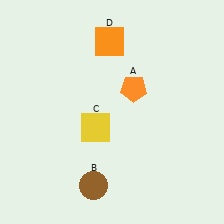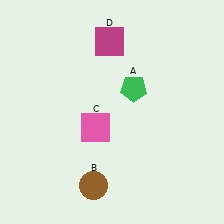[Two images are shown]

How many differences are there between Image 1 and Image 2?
There are 3 differences between the two images.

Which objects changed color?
A changed from orange to green. C changed from yellow to pink. D changed from orange to magenta.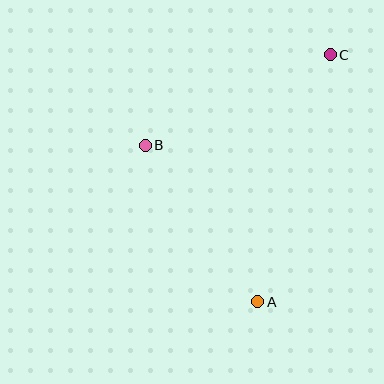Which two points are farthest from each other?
Points A and C are farthest from each other.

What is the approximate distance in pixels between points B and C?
The distance between B and C is approximately 206 pixels.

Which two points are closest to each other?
Points A and B are closest to each other.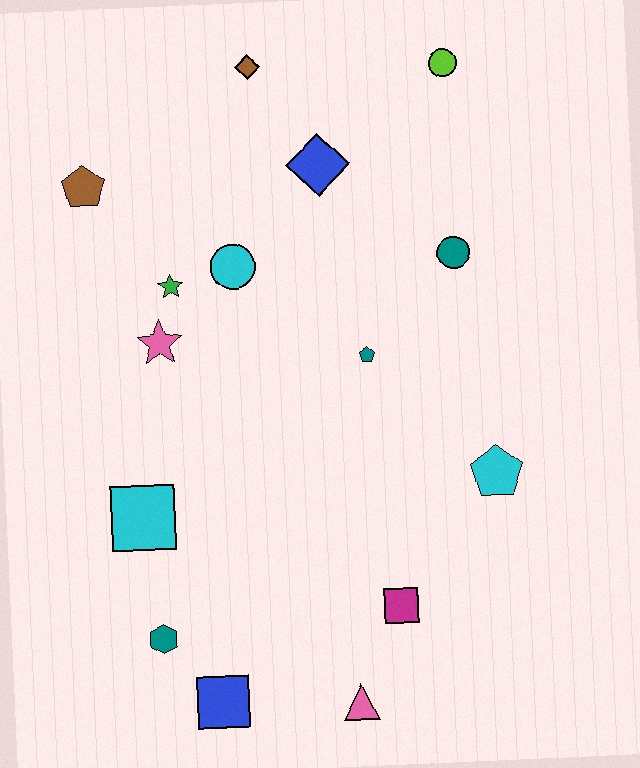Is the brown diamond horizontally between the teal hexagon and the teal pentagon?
Yes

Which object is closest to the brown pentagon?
The green star is closest to the brown pentagon.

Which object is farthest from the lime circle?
The blue square is farthest from the lime circle.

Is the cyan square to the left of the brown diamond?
Yes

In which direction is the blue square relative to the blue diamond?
The blue square is below the blue diamond.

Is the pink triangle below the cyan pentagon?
Yes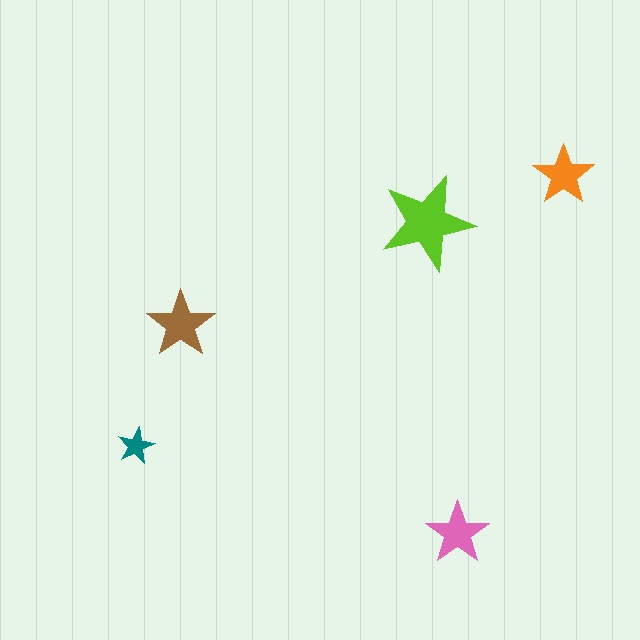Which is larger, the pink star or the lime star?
The lime one.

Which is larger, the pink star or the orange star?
The pink one.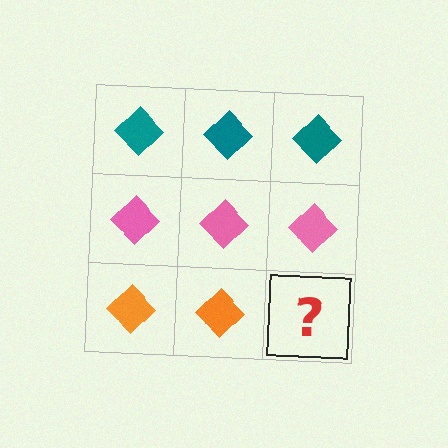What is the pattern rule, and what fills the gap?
The rule is that each row has a consistent color. The gap should be filled with an orange diamond.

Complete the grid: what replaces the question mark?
The question mark should be replaced with an orange diamond.